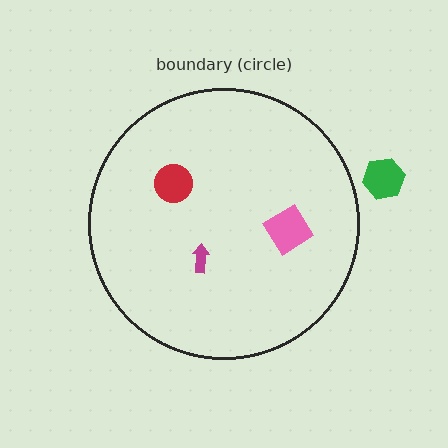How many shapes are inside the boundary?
3 inside, 1 outside.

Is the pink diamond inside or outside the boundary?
Inside.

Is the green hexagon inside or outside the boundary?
Outside.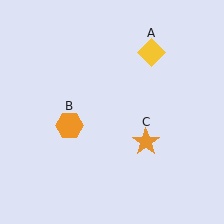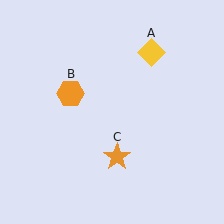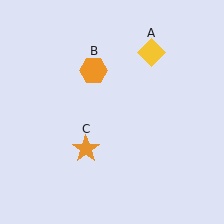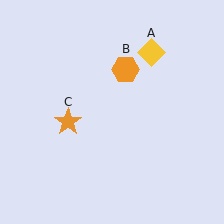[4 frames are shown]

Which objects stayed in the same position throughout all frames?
Yellow diamond (object A) remained stationary.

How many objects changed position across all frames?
2 objects changed position: orange hexagon (object B), orange star (object C).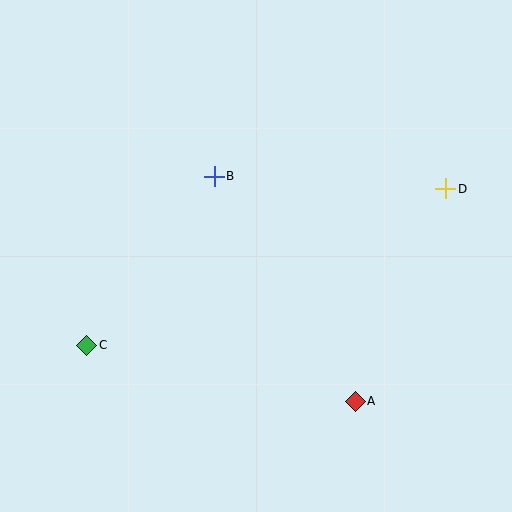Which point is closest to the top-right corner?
Point D is closest to the top-right corner.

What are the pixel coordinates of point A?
Point A is at (355, 401).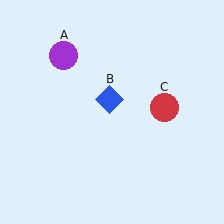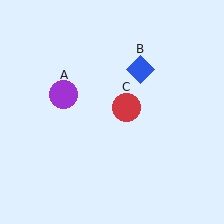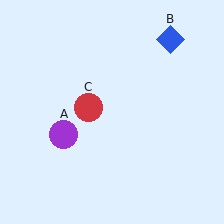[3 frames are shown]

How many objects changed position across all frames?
3 objects changed position: purple circle (object A), blue diamond (object B), red circle (object C).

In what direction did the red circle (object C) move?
The red circle (object C) moved left.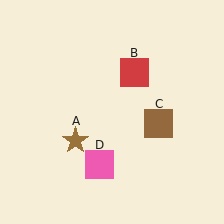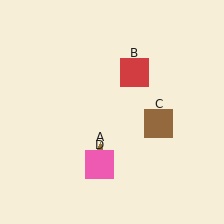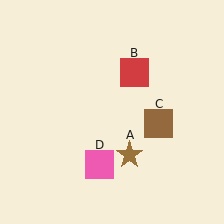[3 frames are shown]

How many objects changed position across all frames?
1 object changed position: brown star (object A).